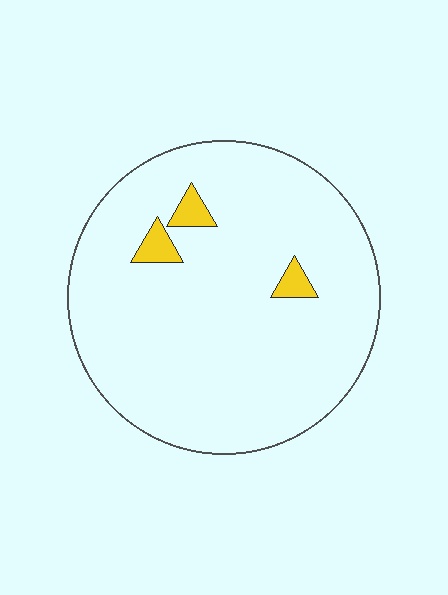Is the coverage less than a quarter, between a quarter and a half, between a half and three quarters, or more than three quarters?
Less than a quarter.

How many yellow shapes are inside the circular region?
3.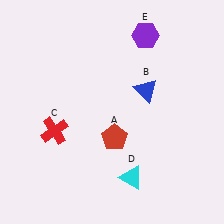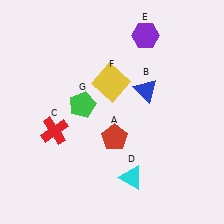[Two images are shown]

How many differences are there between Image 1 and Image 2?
There are 2 differences between the two images.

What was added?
A yellow square (F), a green pentagon (G) were added in Image 2.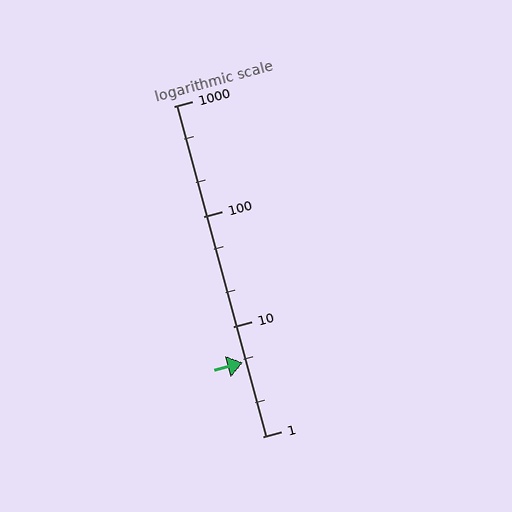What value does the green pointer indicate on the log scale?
The pointer indicates approximately 4.7.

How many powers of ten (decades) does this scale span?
The scale spans 3 decades, from 1 to 1000.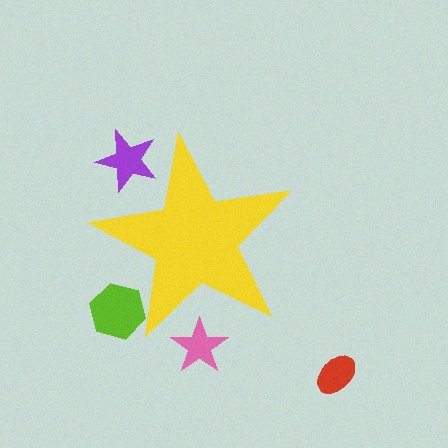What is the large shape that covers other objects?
A yellow star.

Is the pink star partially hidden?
Yes, the pink star is partially hidden behind the yellow star.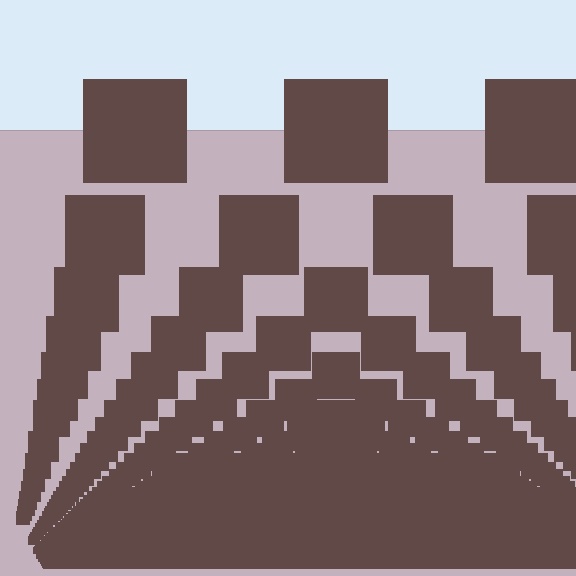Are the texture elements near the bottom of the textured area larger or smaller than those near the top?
Smaller. The gradient is inverted — elements near the bottom are smaller and denser.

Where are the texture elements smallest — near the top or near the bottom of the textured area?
Near the bottom.